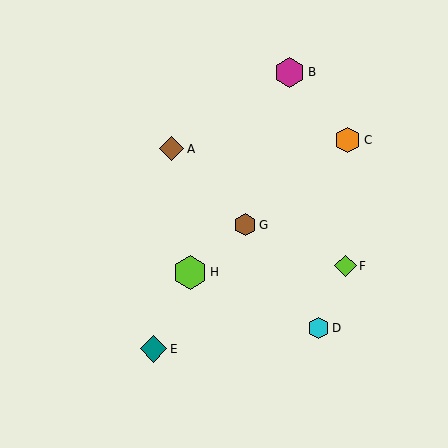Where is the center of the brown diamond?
The center of the brown diamond is at (172, 149).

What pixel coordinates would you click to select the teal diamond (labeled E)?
Click at (154, 349) to select the teal diamond E.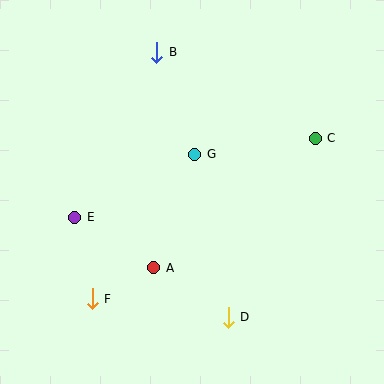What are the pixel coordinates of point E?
Point E is at (75, 217).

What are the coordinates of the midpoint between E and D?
The midpoint between E and D is at (151, 267).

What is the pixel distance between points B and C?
The distance between B and C is 181 pixels.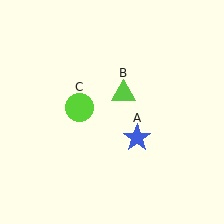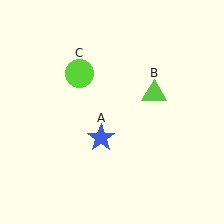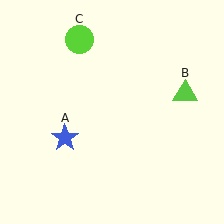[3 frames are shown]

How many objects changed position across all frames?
3 objects changed position: blue star (object A), lime triangle (object B), lime circle (object C).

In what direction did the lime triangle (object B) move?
The lime triangle (object B) moved right.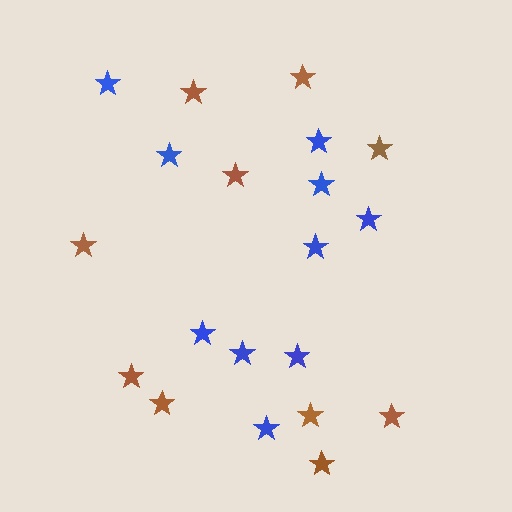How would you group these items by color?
There are 2 groups: one group of brown stars (10) and one group of blue stars (10).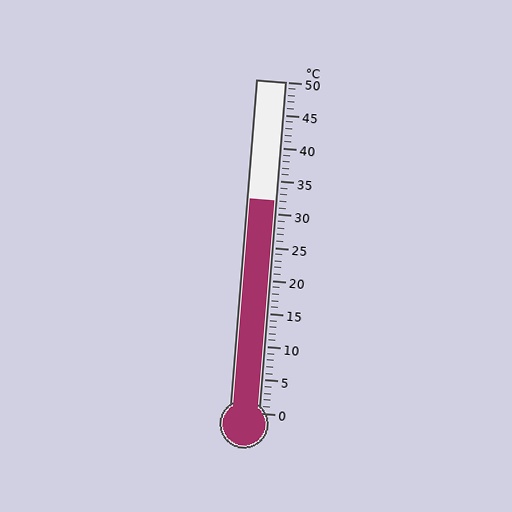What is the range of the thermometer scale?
The thermometer scale ranges from 0°C to 50°C.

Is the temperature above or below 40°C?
The temperature is below 40°C.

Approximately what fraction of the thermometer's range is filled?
The thermometer is filled to approximately 65% of its range.